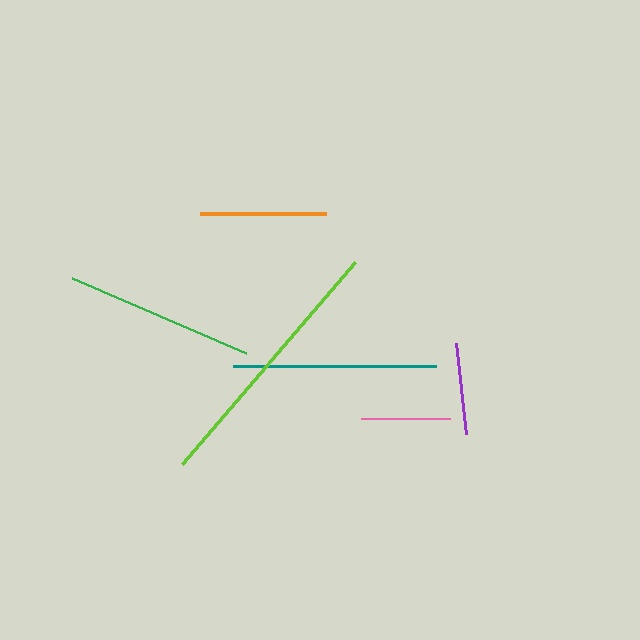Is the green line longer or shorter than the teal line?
The teal line is longer than the green line.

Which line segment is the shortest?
The pink line is the shortest at approximately 89 pixels.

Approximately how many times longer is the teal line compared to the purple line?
The teal line is approximately 2.2 times the length of the purple line.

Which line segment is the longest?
The lime line is the longest at approximately 265 pixels.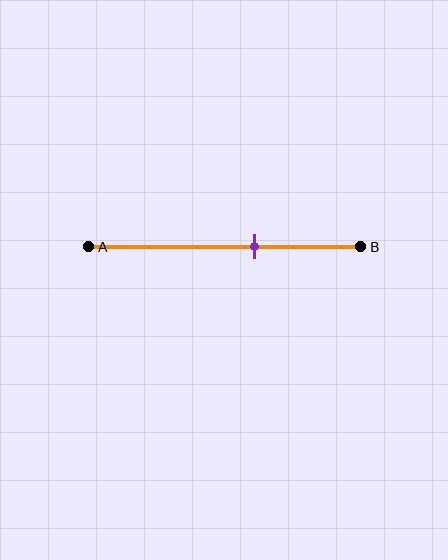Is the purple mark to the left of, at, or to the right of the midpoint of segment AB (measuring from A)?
The purple mark is to the right of the midpoint of segment AB.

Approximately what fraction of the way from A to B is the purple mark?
The purple mark is approximately 60% of the way from A to B.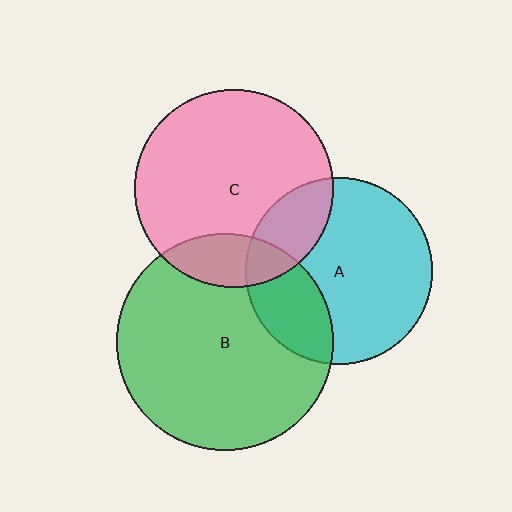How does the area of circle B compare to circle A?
Approximately 1.3 times.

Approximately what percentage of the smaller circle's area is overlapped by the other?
Approximately 25%.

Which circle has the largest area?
Circle B (green).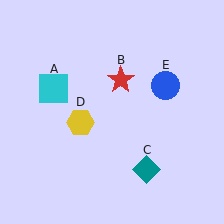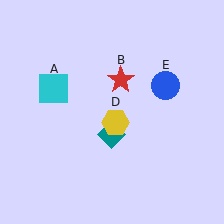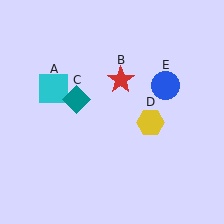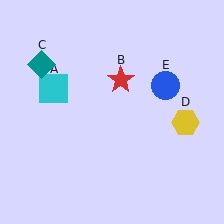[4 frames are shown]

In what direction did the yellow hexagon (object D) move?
The yellow hexagon (object D) moved right.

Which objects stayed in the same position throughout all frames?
Cyan square (object A) and red star (object B) and blue circle (object E) remained stationary.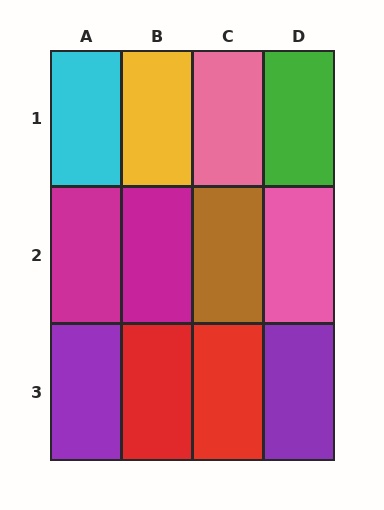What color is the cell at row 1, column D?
Green.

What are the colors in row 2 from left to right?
Magenta, magenta, brown, pink.